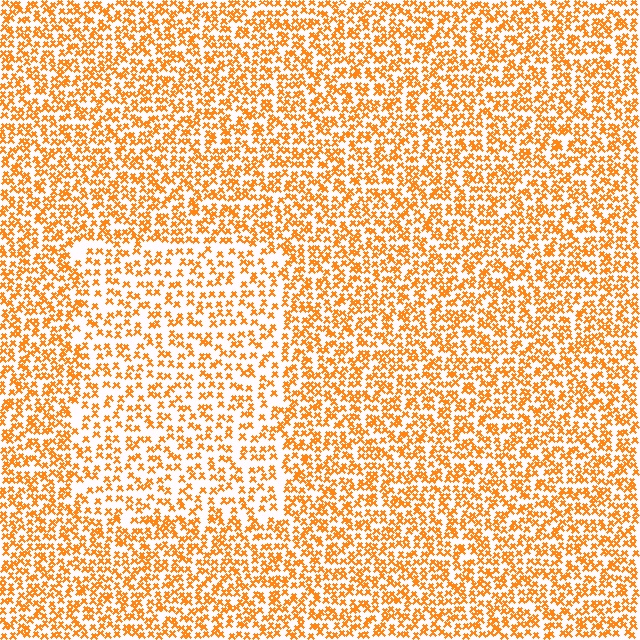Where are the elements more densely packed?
The elements are more densely packed outside the rectangle boundary.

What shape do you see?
I see a rectangle.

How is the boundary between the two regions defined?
The boundary is defined by a change in element density (approximately 1.6x ratio). All elements are the same color, size, and shape.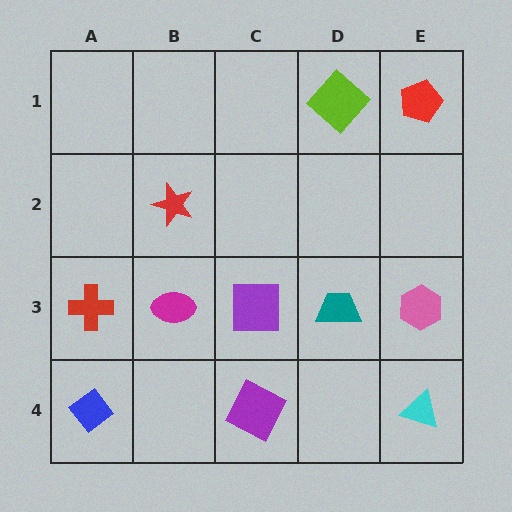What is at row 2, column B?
A red star.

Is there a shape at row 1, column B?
No, that cell is empty.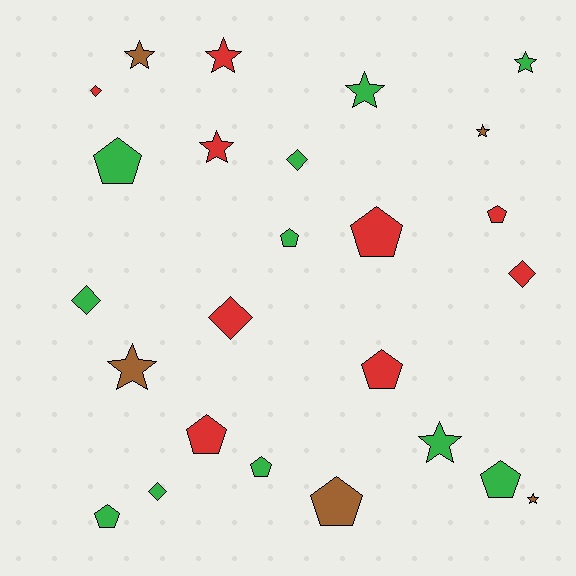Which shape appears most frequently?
Pentagon, with 10 objects.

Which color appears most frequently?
Green, with 11 objects.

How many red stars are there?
There are 2 red stars.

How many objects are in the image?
There are 25 objects.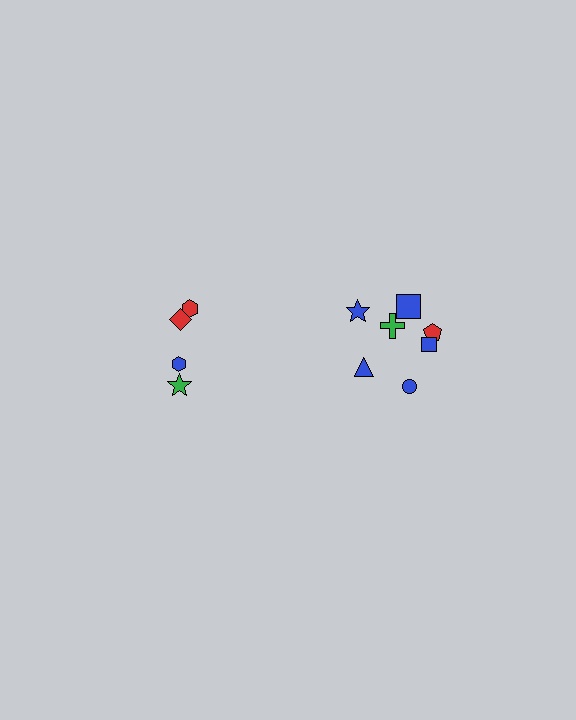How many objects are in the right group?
There are 7 objects.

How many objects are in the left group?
There are 4 objects.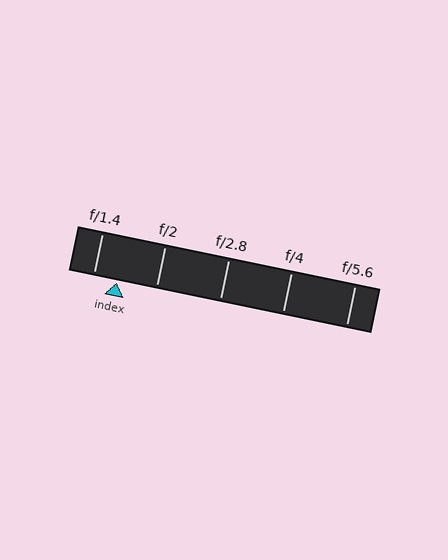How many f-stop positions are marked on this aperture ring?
There are 5 f-stop positions marked.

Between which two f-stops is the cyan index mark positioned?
The index mark is between f/1.4 and f/2.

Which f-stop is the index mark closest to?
The index mark is closest to f/1.4.